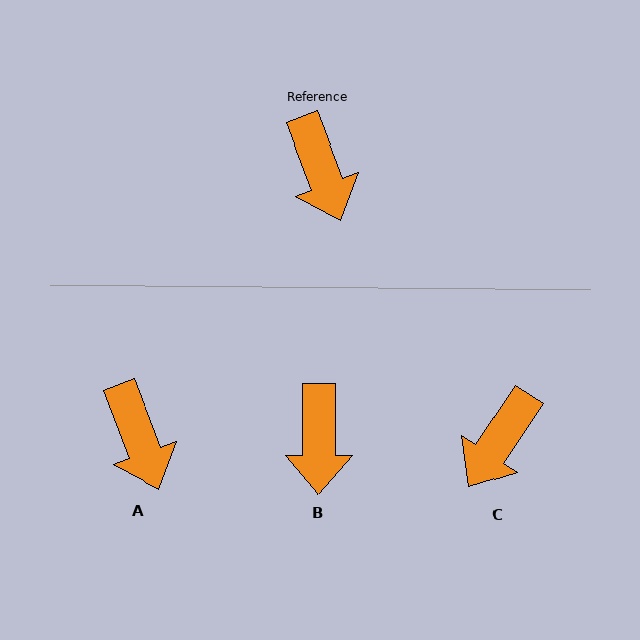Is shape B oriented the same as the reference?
No, it is off by about 21 degrees.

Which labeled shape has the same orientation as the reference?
A.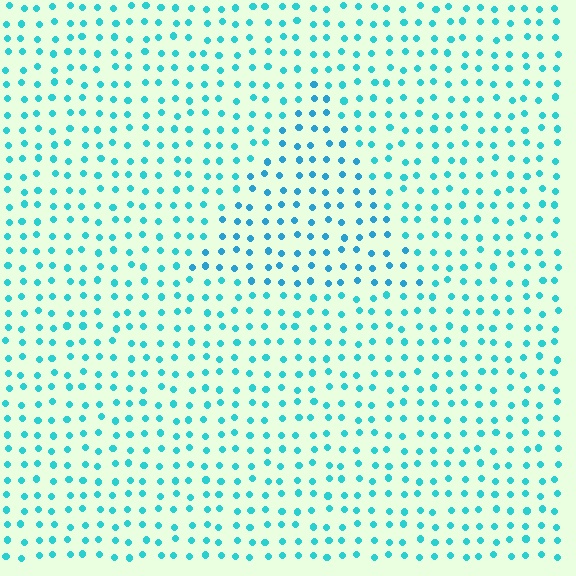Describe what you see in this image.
The image is filled with small cyan elements in a uniform arrangement. A triangle-shaped region is visible where the elements are tinted to a slightly different hue, forming a subtle color boundary.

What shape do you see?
I see a triangle.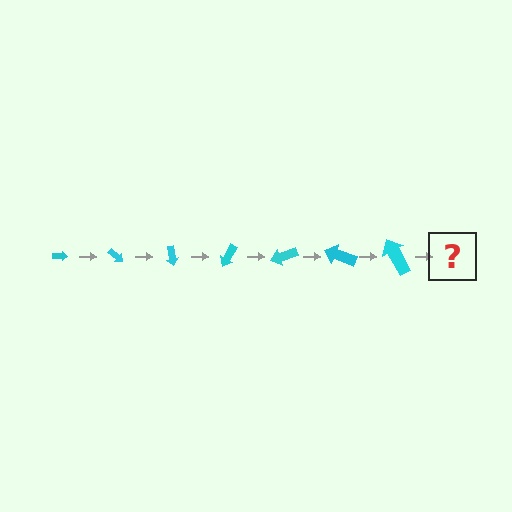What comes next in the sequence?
The next element should be an arrow, larger than the previous one and rotated 280 degrees from the start.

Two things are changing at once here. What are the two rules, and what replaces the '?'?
The two rules are that the arrow grows larger each step and it rotates 40 degrees each step. The '?' should be an arrow, larger than the previous one and rotated 280 degrees from the start.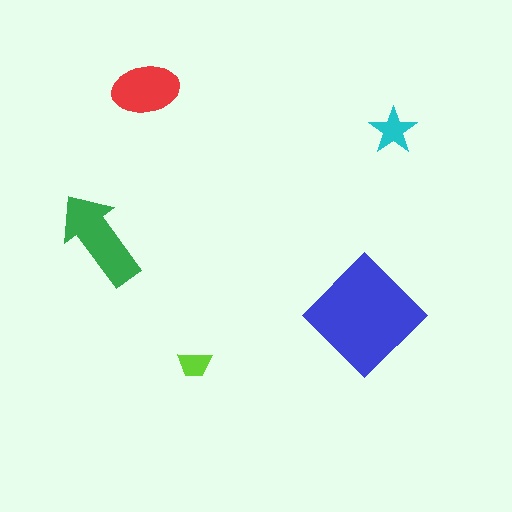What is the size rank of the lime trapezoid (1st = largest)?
5th.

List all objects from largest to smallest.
The blue diamond, the green arrow, the red ellipse, the cyan star, the lime trapezoid.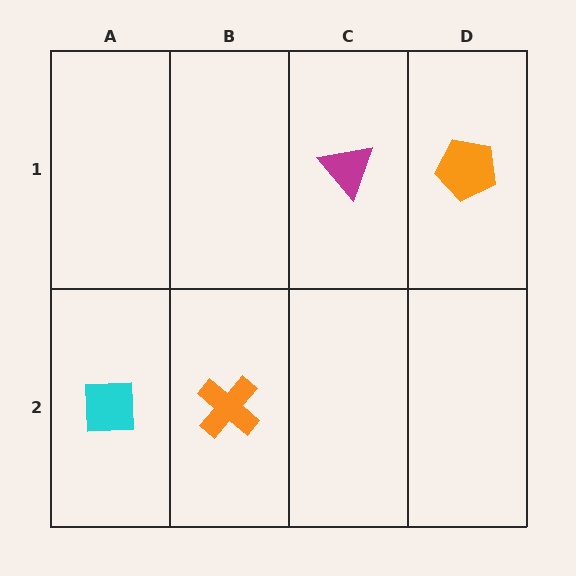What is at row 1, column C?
A magenta triangle.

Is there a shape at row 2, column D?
No, that cell is empty.